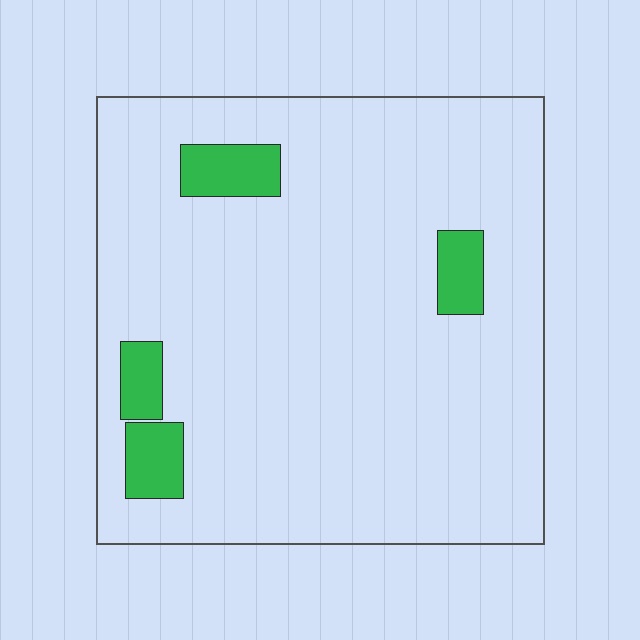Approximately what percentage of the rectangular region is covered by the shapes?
Approximately 10%.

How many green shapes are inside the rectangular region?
4.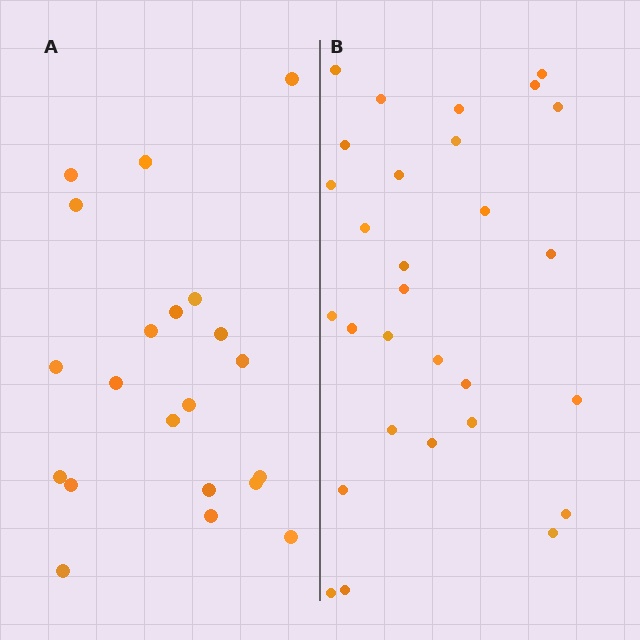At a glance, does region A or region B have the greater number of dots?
Region B (the right region) has more dots.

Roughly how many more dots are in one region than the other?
Region B has roughly 8 or so more dots than region A.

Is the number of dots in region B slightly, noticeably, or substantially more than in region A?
Region B has noticeably more, but not dramatically so. The ratio is roughly 1.4 to 1.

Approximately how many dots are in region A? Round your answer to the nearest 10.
About 20 dots. (The exact count is 21, which rounds to 20.)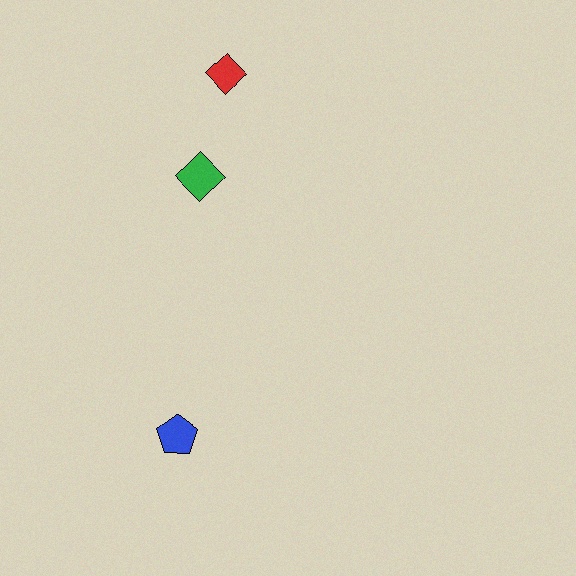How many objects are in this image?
There are 3 objects.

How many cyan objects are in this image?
There are no cyan objects.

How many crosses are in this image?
There are no crosses.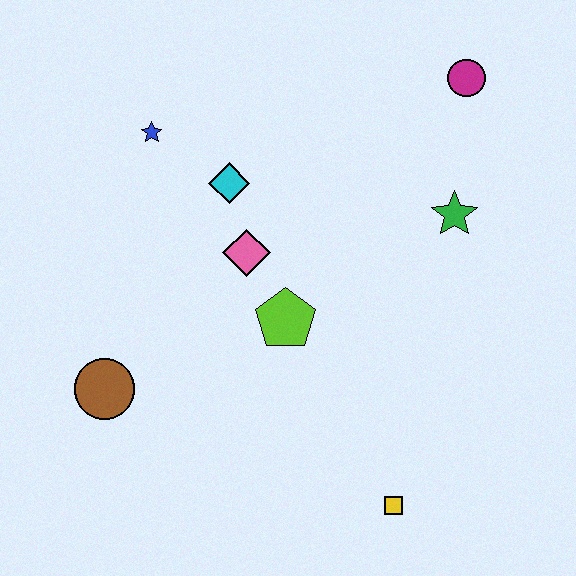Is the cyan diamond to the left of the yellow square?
Yes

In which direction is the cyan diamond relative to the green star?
The cyan diamond is to the left of the green star.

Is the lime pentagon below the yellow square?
No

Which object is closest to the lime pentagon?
The pink diamond is closest to the lime pentagon.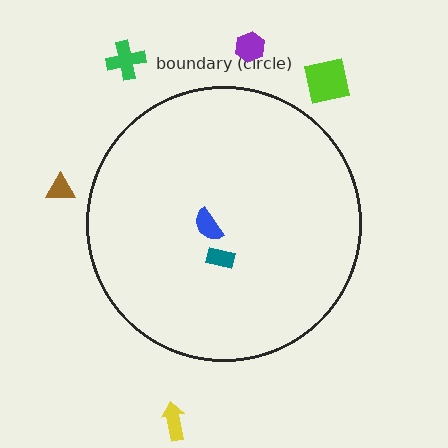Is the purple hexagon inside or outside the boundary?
Outside.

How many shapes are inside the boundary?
2 inside, 5 outside.